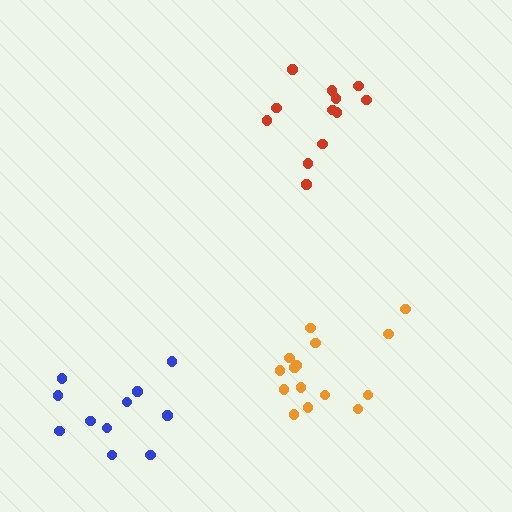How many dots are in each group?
Group 1: 15 dots, Group 2: 11 dots, Group 3: 12 dots (38 total).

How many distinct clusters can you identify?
There are 3 distinct clusters.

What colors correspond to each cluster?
The clusters are colored: orange, blue, red.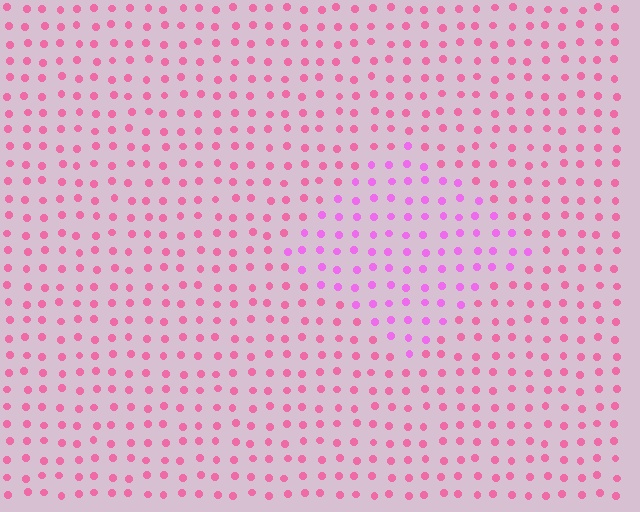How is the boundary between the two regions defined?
The boundary is defined purely by a slight shift in hue (about 32 degrees). Spacing, size, and orientation are identical on both sides.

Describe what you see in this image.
The image is filled with small pink elements in a uniform arrangement. A diamond-shaped region is visible where the elements are tinted to a slightly different hue, forming a subtle color boundary.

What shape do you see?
I see a diamond.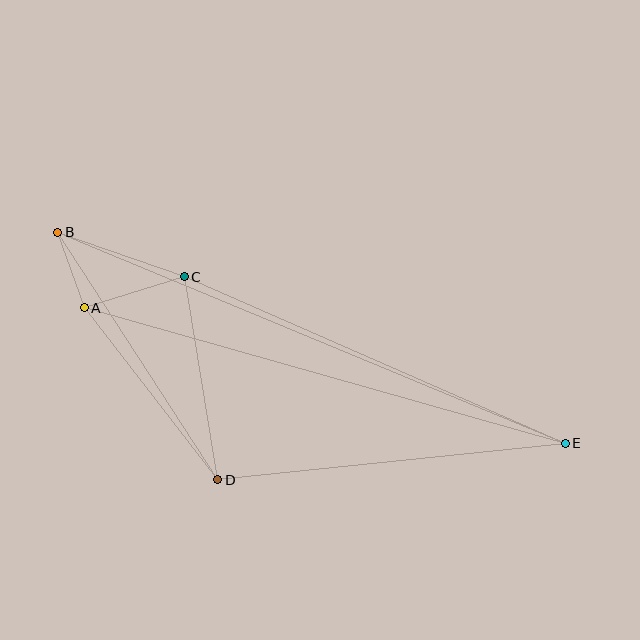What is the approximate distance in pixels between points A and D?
The distance between A and D is approximately 218 pixels.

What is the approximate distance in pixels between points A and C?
The distance between A and C is approximately 105 pixels.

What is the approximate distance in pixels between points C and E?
The distance between C and E is approximately 415 pixels.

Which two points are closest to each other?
Points A and B are closest to each other.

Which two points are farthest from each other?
Points B and E are farthest from each other.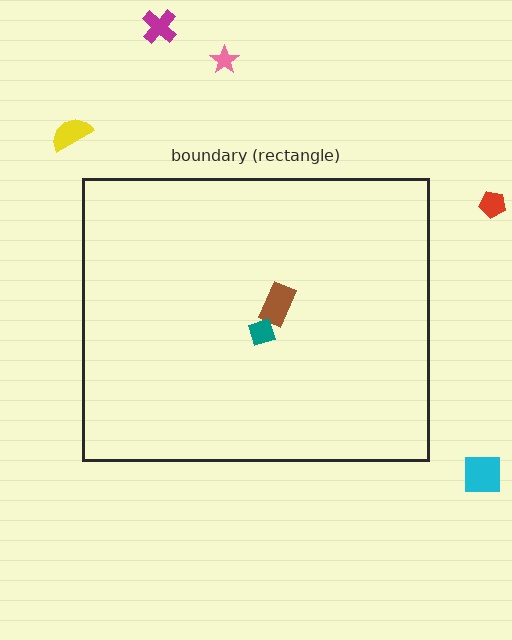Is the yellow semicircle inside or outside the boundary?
Outside.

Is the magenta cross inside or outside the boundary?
Outside.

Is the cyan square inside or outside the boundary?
Outside.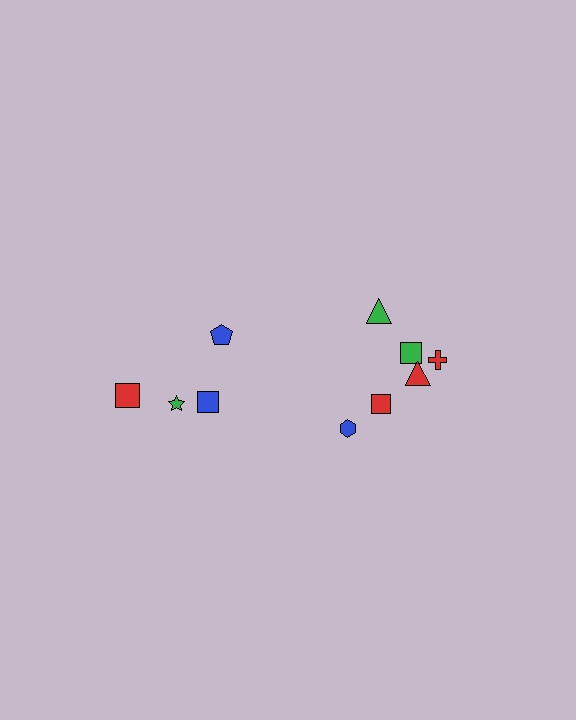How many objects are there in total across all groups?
There are 10 objects.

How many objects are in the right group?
There are 6 objects.